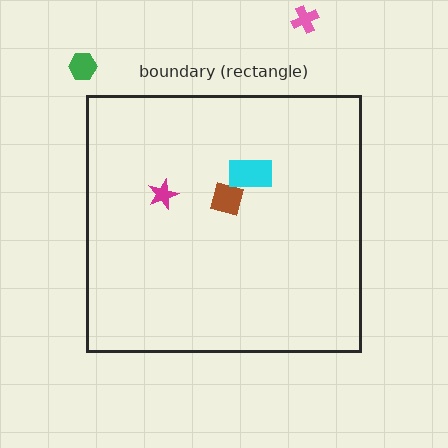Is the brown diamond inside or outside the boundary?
Inside.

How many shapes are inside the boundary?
3 inside, 2 outside.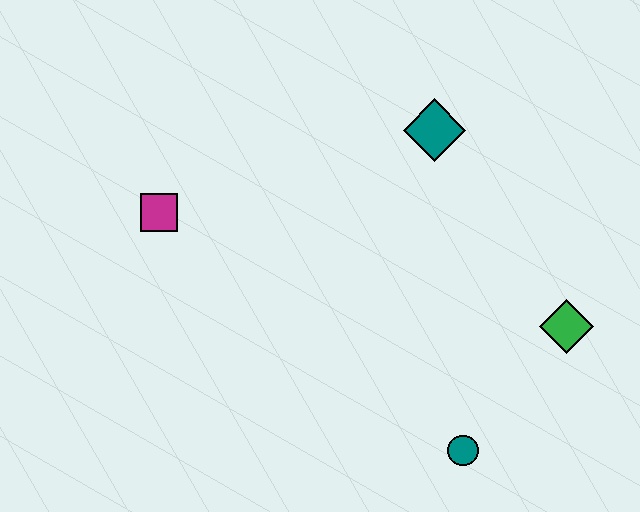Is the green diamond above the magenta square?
No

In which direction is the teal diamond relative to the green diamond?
The teal diamond is above the green diamond.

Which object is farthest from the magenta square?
The green diamond is farthest from the magenta square.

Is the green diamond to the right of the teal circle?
Yes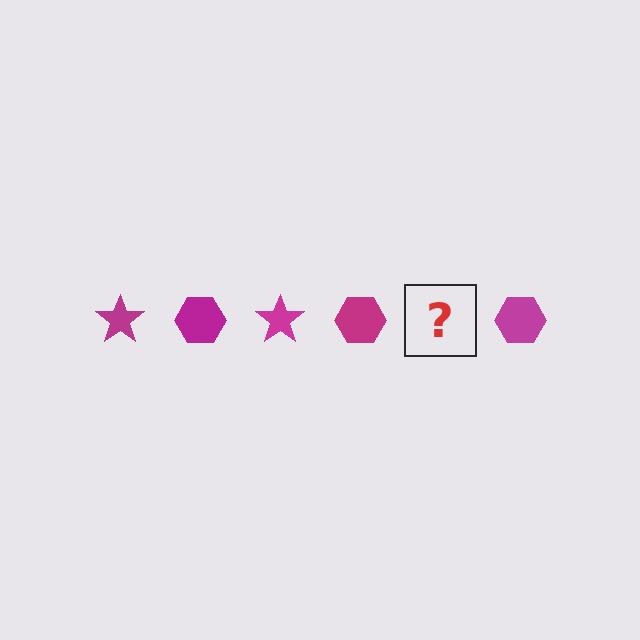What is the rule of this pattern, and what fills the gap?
The rule is that the pattern cycles through star, hexagon shapes in magenta. The gap should be filled with a magenta star.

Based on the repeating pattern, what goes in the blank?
The blank should be a magenta star.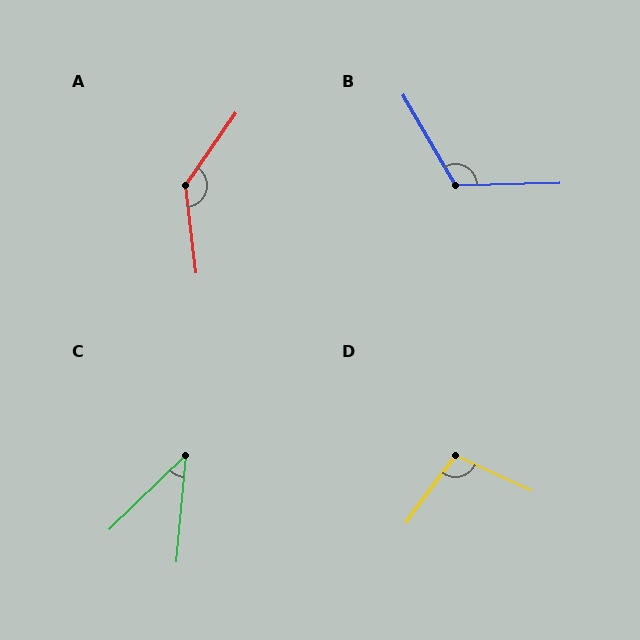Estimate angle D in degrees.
Approximately 101 degrees.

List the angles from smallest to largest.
C (41°), D (101°), B (118°), A (139°).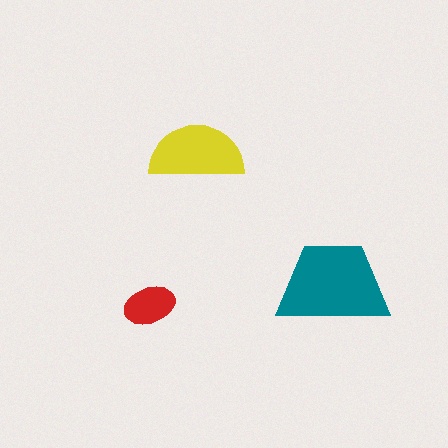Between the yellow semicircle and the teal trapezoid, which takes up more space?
The teal trapezoid.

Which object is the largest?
The teal trapezoid.